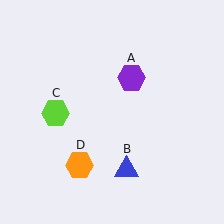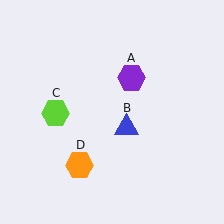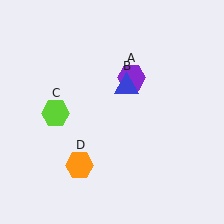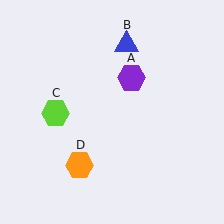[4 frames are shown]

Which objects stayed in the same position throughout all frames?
Purple hexagon (object A) and lime hexagon (object C) and orange hexagon (object D) remained stationary.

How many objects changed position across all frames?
1 object changed position: blue triangle (object B).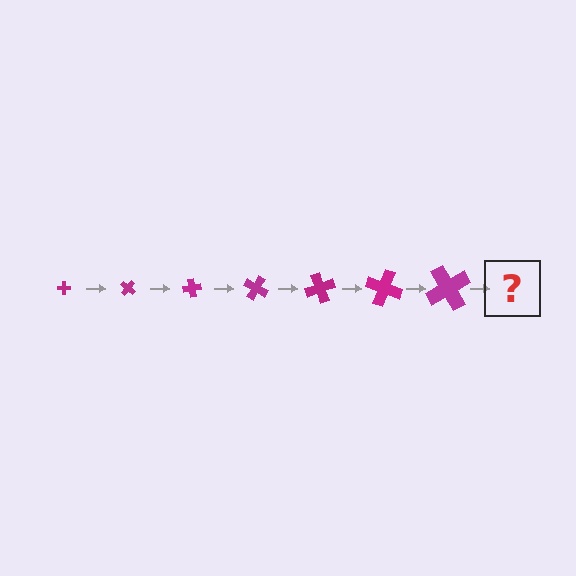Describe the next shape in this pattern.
It should be a cross, larger than the previous one and rotated 280 degrees from the start.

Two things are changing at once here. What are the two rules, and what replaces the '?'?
The two rules are that the cross grows larger each step and it rotates 40 degrees each step. The '?' should be a cross, larger than the previous one and rotated 280 degrees from the start.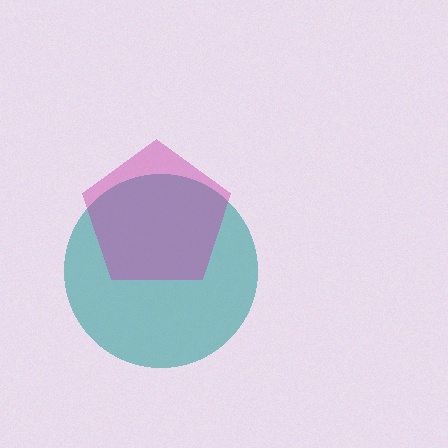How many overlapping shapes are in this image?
There are 2 overlapping shapes in the image.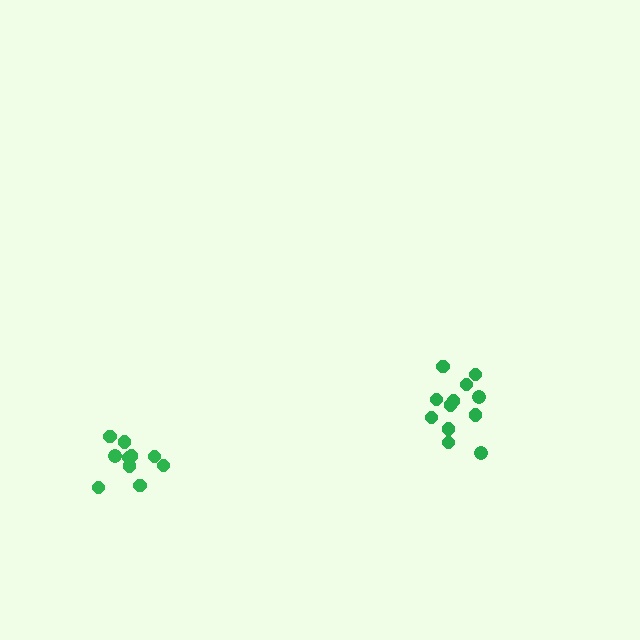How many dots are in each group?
Group 1: 12 dots, Group 2: 10 dots (22 total).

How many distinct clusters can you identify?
There are 2 distinct clusters.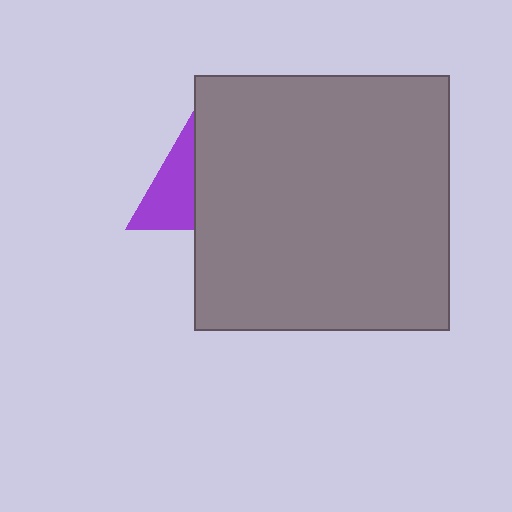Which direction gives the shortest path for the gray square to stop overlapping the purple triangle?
Moving right gives the shortest separation.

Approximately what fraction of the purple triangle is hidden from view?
Roughly 50% of the purple triangle is hidden behind the gray square.